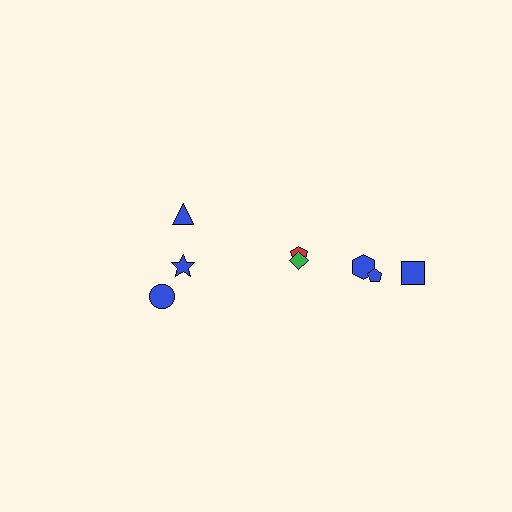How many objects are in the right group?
There are 5 objects.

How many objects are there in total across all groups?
There are 8 objects.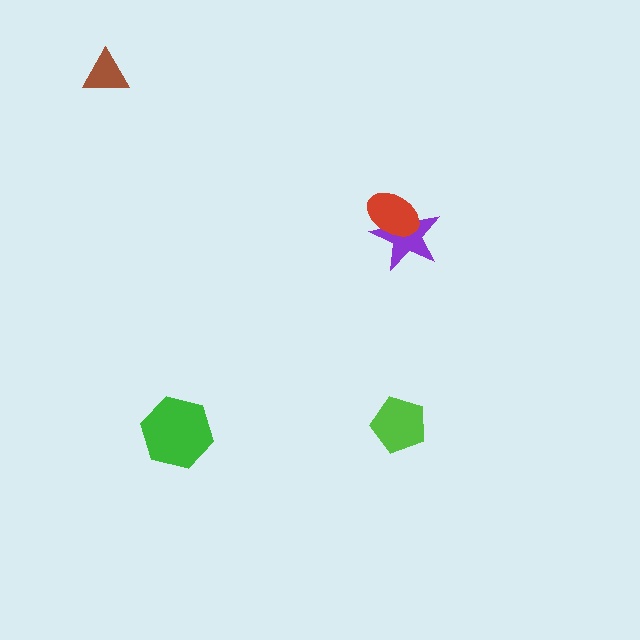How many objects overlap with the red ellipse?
1 object overlaps with the red ellipse.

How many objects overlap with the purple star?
1 object overlaps with the purple star.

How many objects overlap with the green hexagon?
0 objects overlap with the green hexagon.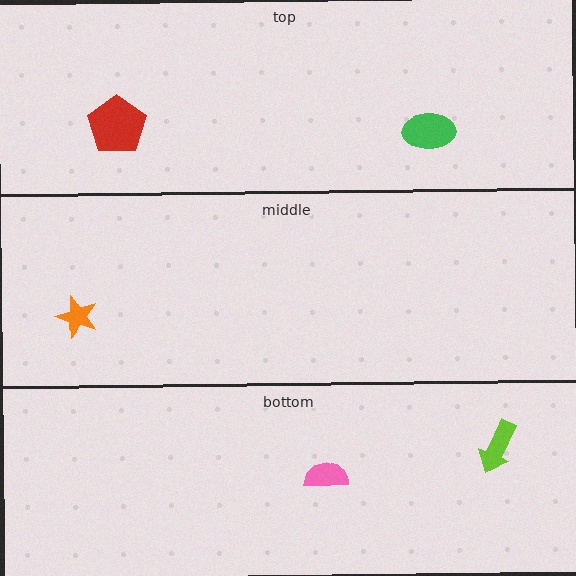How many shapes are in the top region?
2.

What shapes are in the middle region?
The orange star.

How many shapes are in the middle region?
1.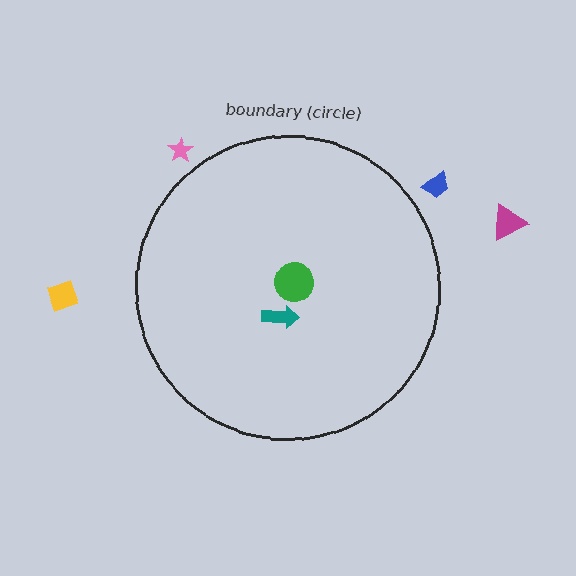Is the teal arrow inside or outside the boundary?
Inside.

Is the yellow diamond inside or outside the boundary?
Outside.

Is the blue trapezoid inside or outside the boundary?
Outside.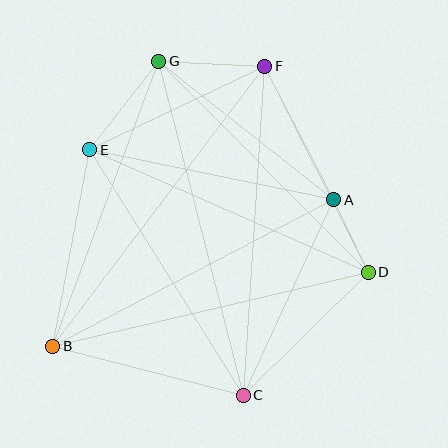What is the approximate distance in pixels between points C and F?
The distance between C and F is approximately 330 pixels.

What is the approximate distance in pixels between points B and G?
The distance between B and G is approximately 304 pixels.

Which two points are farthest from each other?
Points B and F are farthest from each other.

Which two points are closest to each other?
Points A and D are closest to each other.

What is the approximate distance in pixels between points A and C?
The distance between A and C is approximately 216 pixels.